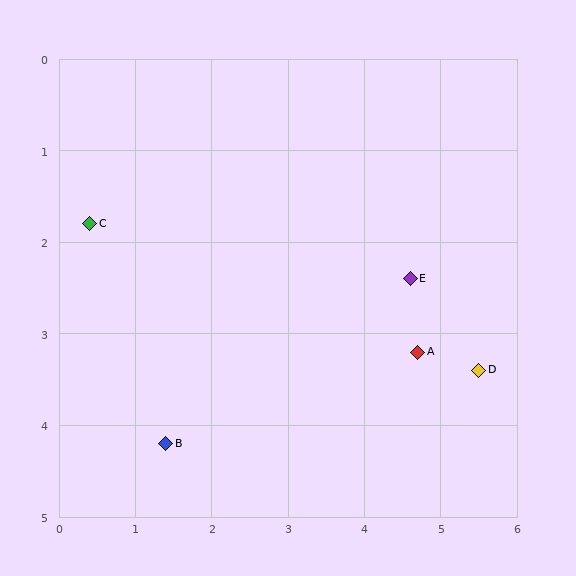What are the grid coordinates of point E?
Point E is at approximately (4.6, 2.4).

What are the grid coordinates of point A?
Point A is at approximately (4.7, 3.2).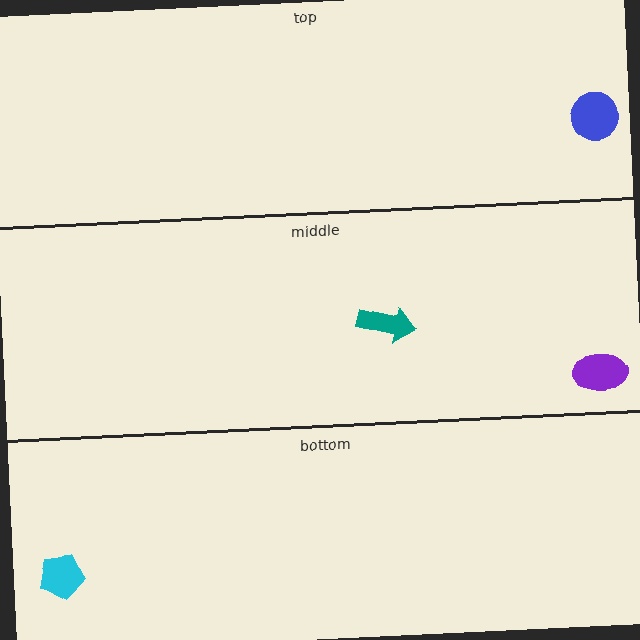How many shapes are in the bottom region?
1.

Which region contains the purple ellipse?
The middle region.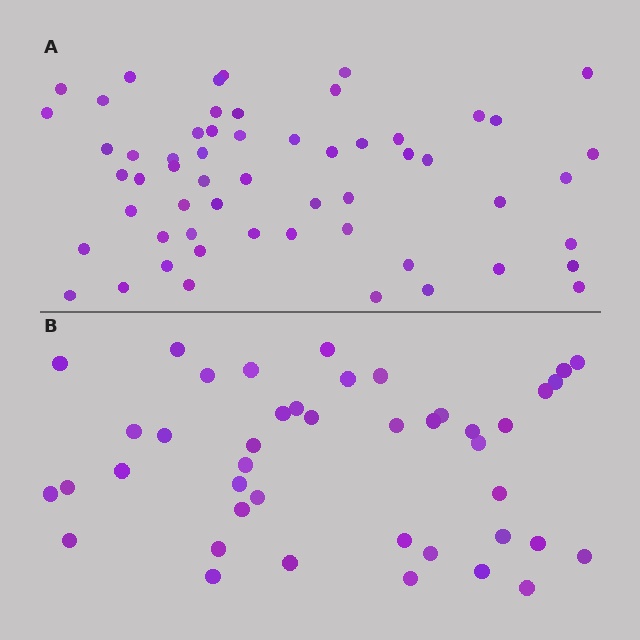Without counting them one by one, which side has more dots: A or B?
Region A (the top region) has more dots.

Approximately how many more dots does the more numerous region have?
Region A has approximately 15 more dots than region B.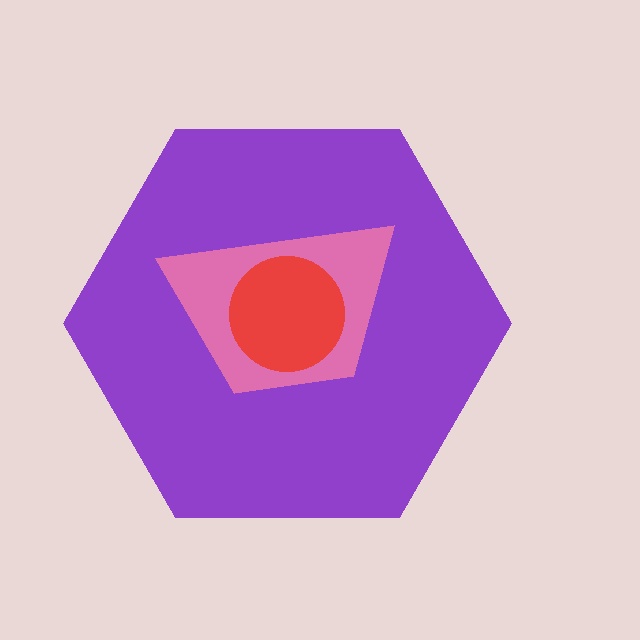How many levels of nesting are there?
3.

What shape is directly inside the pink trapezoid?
The red circle.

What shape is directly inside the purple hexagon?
The pink trapezoid.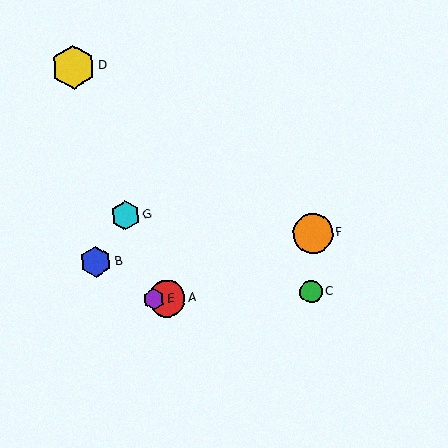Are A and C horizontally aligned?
Yes, both are at y≈298.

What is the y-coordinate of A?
Object A is at y≈298.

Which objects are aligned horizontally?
Objects A, C, E are aligned horizontally.